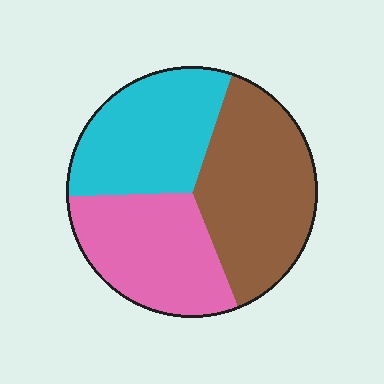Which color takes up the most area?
Brown, at roughly 40%.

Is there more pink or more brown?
Brown.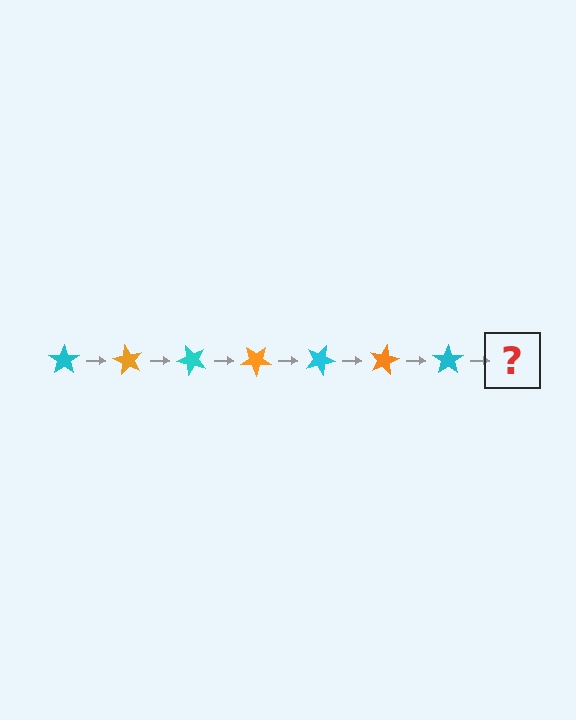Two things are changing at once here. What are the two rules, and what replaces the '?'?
The two rules are that it rotates 60 degrees each step and the color cycles through cyan and orange. The '?' should be an orange star, rotated 420 degrees from the start.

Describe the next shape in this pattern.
It should be an orange star, rotated 420 degrees from the start.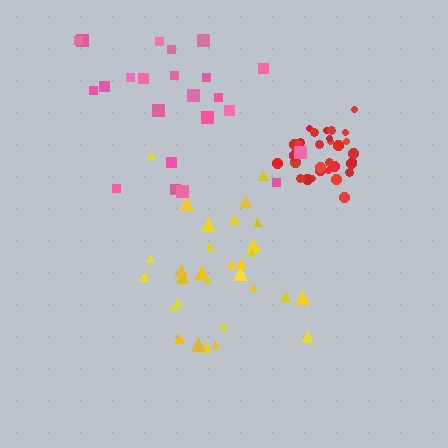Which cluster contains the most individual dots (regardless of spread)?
Red (31).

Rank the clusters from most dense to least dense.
red, yellow, pink.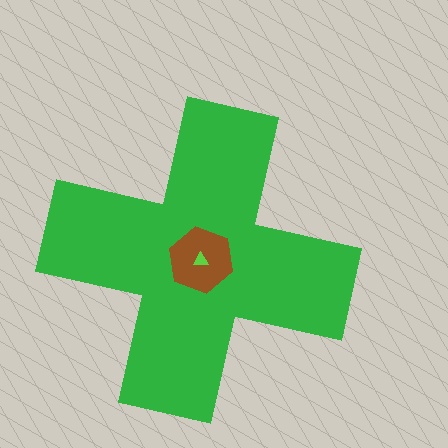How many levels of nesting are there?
3.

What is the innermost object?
The lime triangle.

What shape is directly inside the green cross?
The brown hexagon.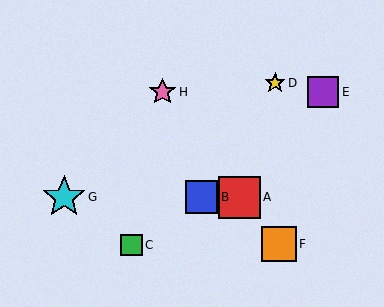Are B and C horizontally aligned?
No, B is at y≈197 and C is at y≈245.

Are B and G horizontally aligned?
Yes, both are at y≈197.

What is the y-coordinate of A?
Object A is at y≈197.